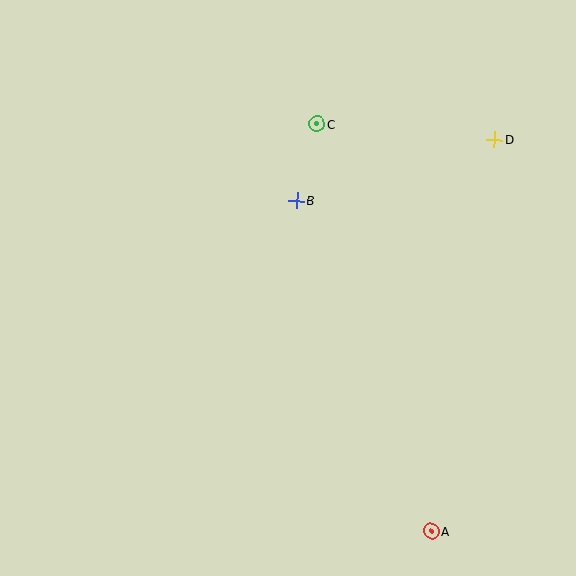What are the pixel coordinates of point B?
Point B is at (297, 200).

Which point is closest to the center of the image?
Point B at (297, 200) is closest to the center.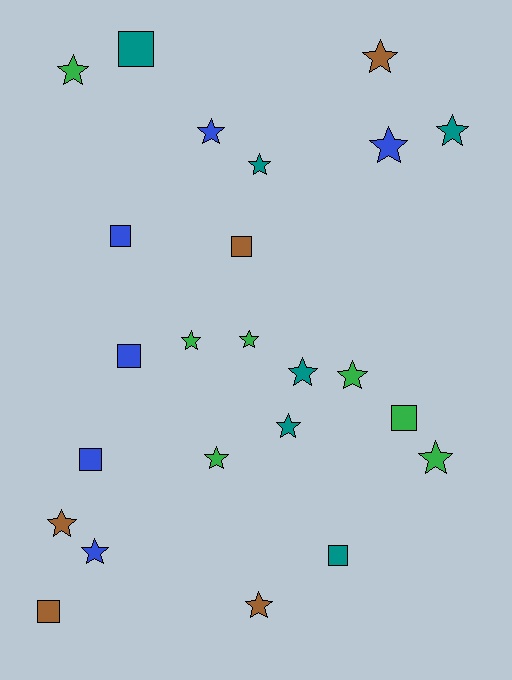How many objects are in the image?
There are 24 objects.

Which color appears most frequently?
Green, with 7 objects.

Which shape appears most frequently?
Star, with 16 objects.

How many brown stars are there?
There are 3 brown stars.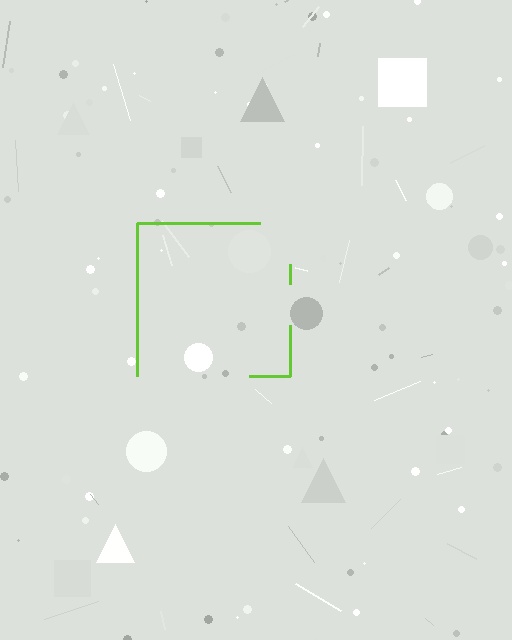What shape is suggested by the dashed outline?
The dashed outline suggests a square.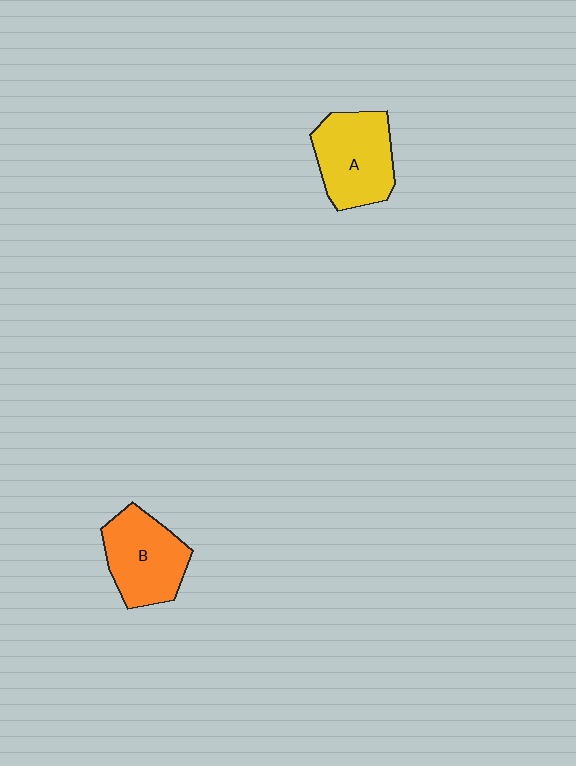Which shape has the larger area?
Shape A (yellow).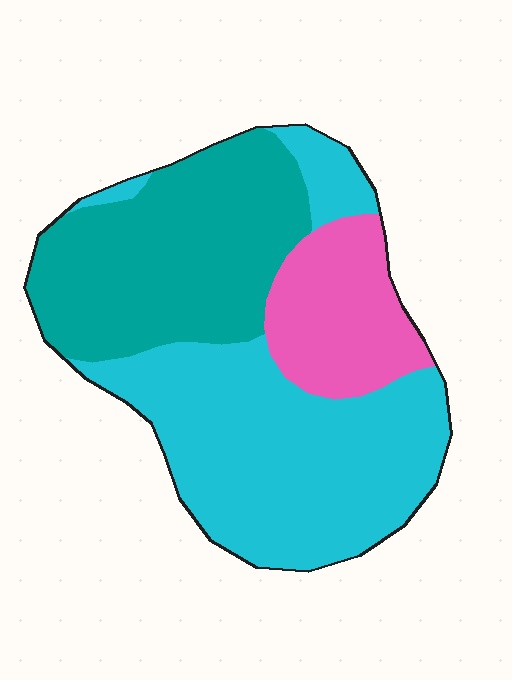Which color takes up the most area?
Cyan, at roughly 50%.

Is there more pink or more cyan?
Cyan.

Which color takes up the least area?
Pink, at roughly 15%.